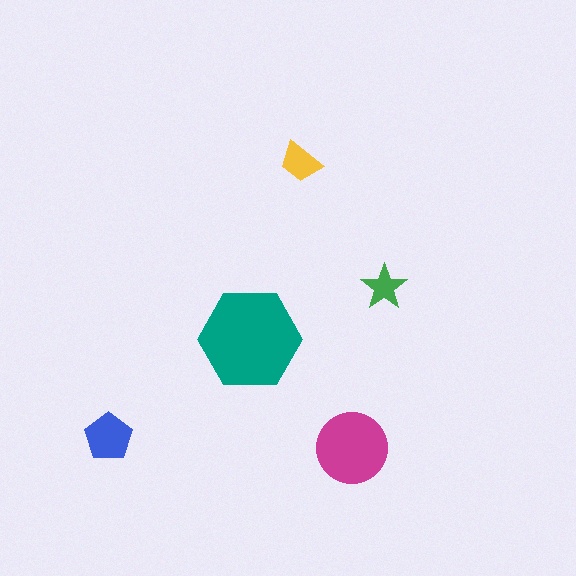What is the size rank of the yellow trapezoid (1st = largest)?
4th.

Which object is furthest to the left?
The blue pentagon is leftmost.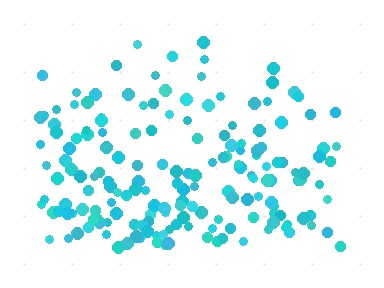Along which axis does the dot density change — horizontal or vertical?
Vertical.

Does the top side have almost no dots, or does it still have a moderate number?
Still a moderate number, just noticeably fewer than the bottom.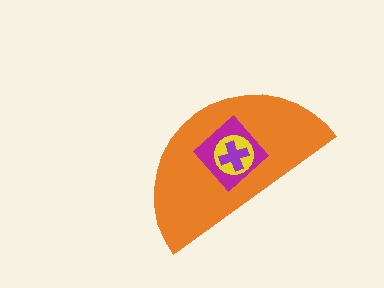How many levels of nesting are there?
4.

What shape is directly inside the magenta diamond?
The yellow circle.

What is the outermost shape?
The orange semicircle.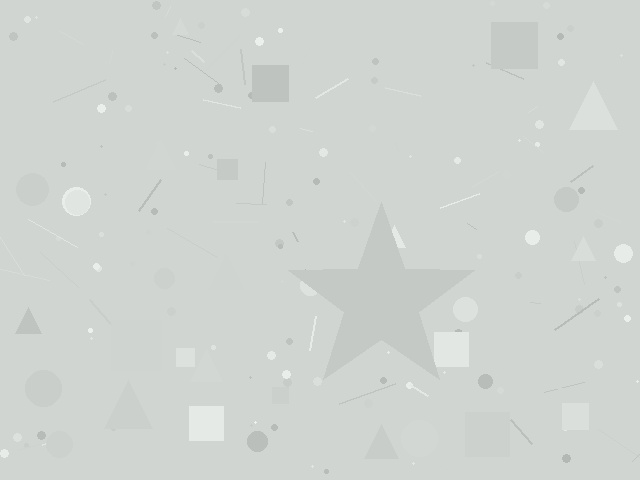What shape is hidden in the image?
A star is hidden in the image.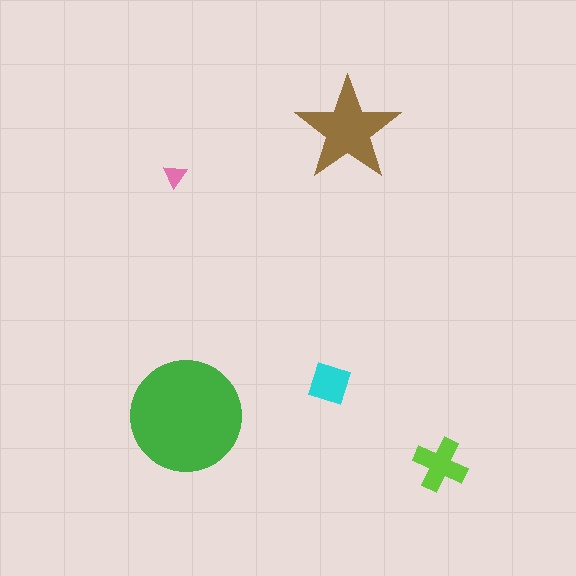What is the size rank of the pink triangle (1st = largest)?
5th.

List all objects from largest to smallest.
The green circle, the brown star, the lime cross, the cyan diamond, the pink triangle.